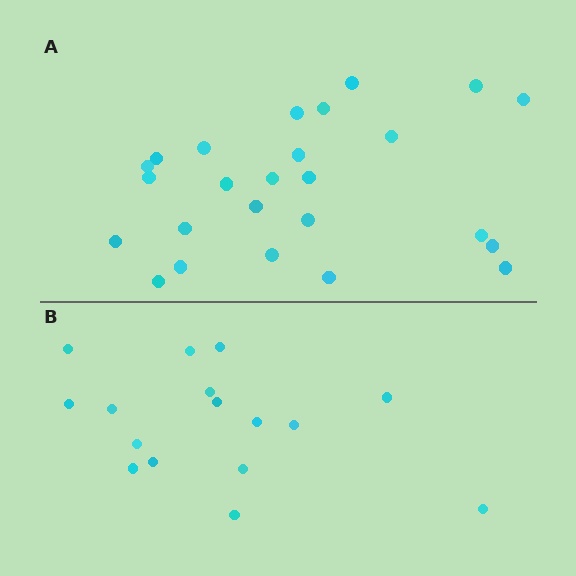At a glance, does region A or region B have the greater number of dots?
Region A (the top region) has more dots.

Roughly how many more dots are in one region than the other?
Region A has roughly 8 or so more dots than region B.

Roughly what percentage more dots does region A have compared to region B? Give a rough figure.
About 55% more.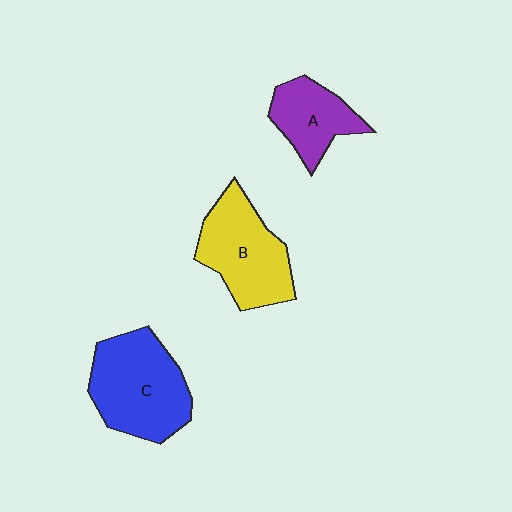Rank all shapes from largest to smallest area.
From largest to smallest: C (blue), B (yellow), A (purple).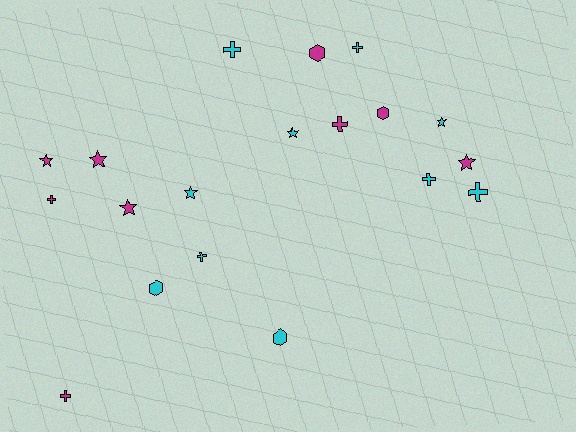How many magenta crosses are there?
There are 3 magenta crosses.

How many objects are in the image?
There are 19 objects.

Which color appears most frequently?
Cyan, with 10 objects.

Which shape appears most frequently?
Cross, with 8 objects.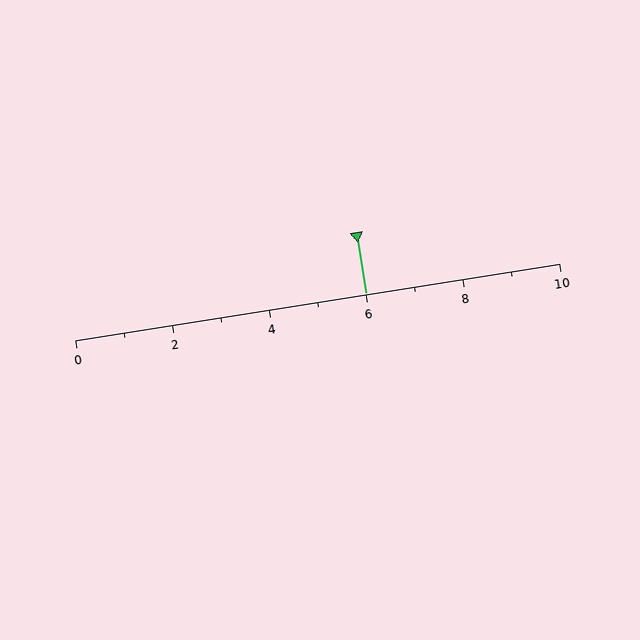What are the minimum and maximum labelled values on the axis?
The axis runs from 0 to 10.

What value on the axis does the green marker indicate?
The marker indicates approximately 6.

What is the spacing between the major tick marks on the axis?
The major ticks are spaced 2 apart.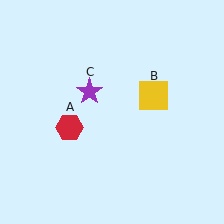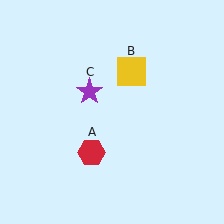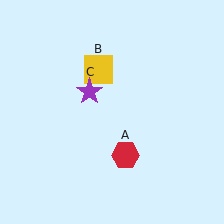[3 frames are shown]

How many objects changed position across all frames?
2 objects changed position: red hexagon (object A), yellow square (object B).